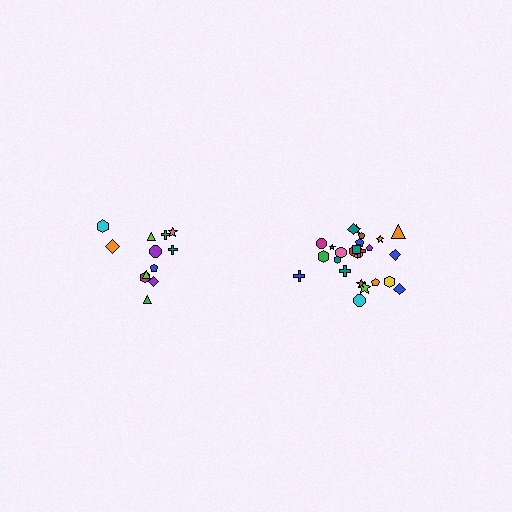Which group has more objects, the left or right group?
The right group.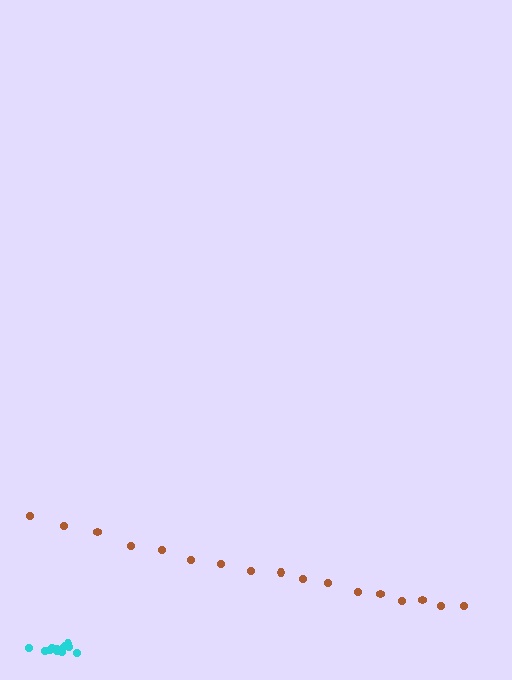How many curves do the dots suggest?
There are 2 distinct paths.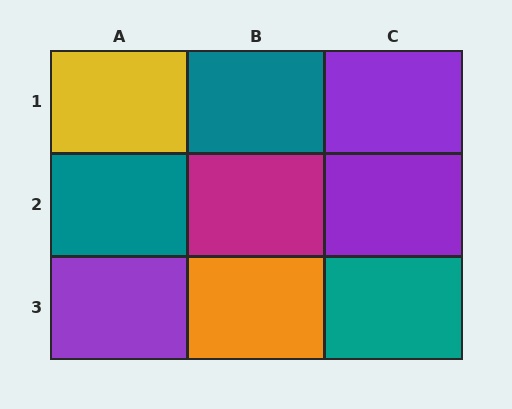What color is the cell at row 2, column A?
Teal.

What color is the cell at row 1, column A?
Yellow.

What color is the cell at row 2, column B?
Magenta.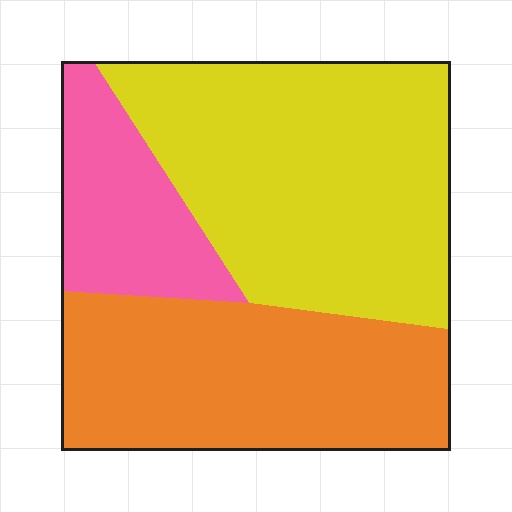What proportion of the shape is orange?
Orange takes up about three eighths (3/8) of the shape.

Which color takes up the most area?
Yellow, at roughly 45%.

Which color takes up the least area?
Pink, at roughly 15%.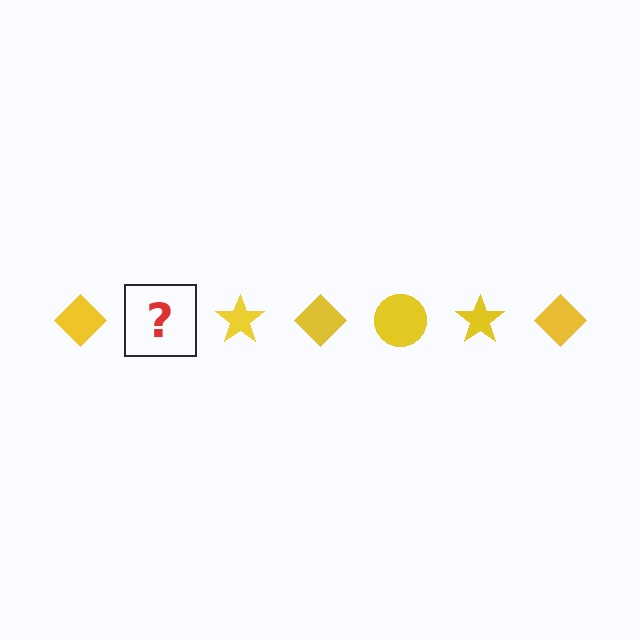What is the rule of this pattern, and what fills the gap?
The rule is that the pattern cycles through diamond, circle, star shapes in yellow. The gap should be filled with a yellow circle.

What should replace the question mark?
The question mark should be replaced with a yellow circle.